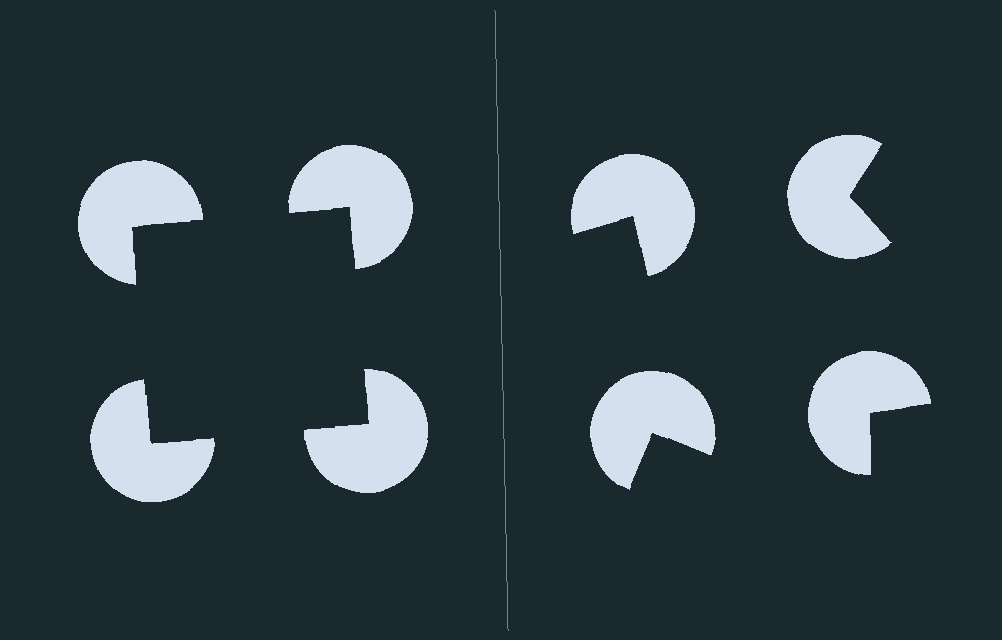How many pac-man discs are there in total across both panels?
8 — 4 on each side.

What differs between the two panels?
The pac-man discs are positioned identically on both sides; only the wedge orientations differ. On the left they align to a square; on the right they are misaligned.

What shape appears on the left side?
An illusory square.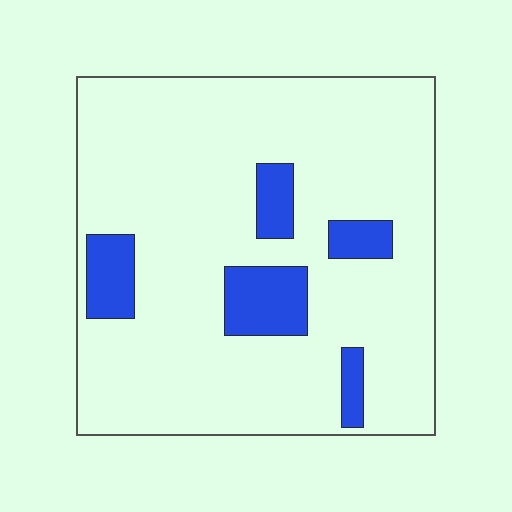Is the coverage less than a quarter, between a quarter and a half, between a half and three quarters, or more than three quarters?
Less than a quarter.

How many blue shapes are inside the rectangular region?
5.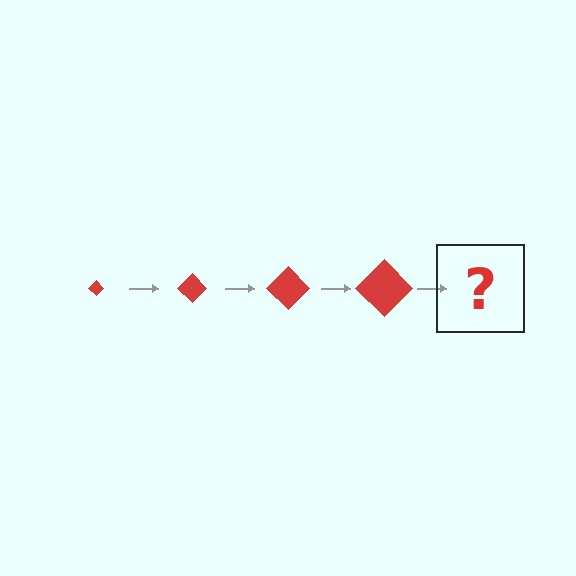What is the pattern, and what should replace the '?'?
The pattern is that the diamond gets progressively larger each step. The '?' should be a red diamond, larger than the previous one.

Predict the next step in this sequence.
The next step is a red diamond, larger than the previous one.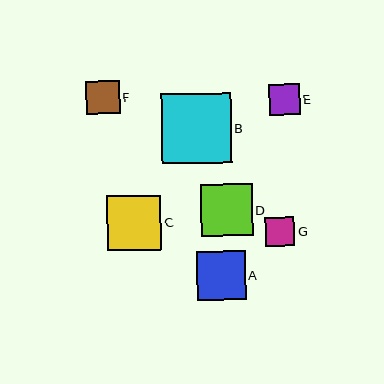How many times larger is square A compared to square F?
Square A is approximately 1.5 times the size of square F.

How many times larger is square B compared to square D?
Square B is approximately 1.4 times the size of square D.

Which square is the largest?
Square B is the largest with a size of approximately 70 pixels.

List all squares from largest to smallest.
From largest to smallest: B, C, D, A, F, E, G.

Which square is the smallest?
Square G is the smallest with a size of approximately 29 pixels.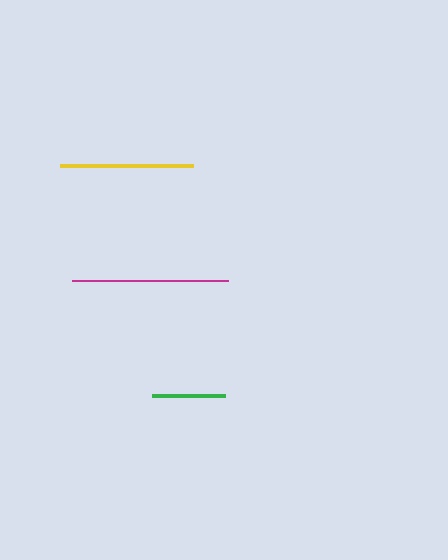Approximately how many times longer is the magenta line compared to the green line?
The magenta line is approximately 2.2 times the length of the green line.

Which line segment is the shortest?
The green line is the shortest at approximately 72 pixels.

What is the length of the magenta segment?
The magenta segment is approximately 156 pixels long.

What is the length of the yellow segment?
The yellow segment is approximately 133 pixels long.